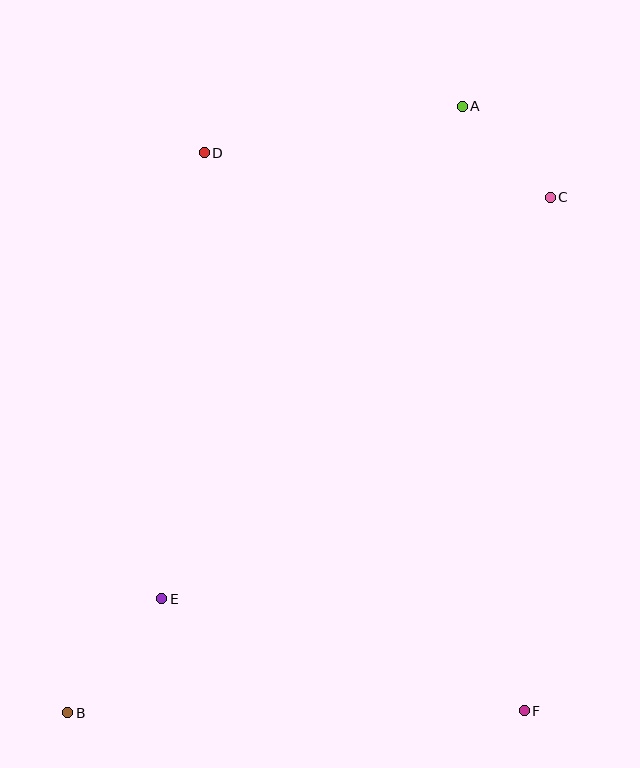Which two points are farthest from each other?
Points A and B are farthest from each other.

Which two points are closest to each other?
Points A and C are closest to each other.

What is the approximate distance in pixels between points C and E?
The distance between C and E is approximately 559 pixels.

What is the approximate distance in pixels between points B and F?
The distance between B and F is approximately 456 pixels.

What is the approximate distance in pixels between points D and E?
The distance between D and E is approximately 448 pixels.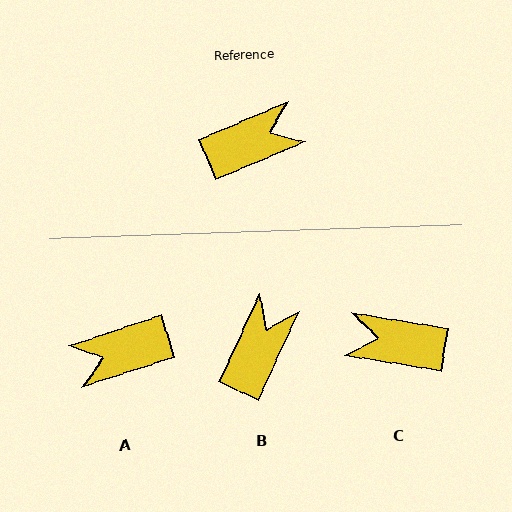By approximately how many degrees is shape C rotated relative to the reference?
Approximately 148 degrees counter-clockwise.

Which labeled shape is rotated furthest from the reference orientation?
A, about 175 degrees away.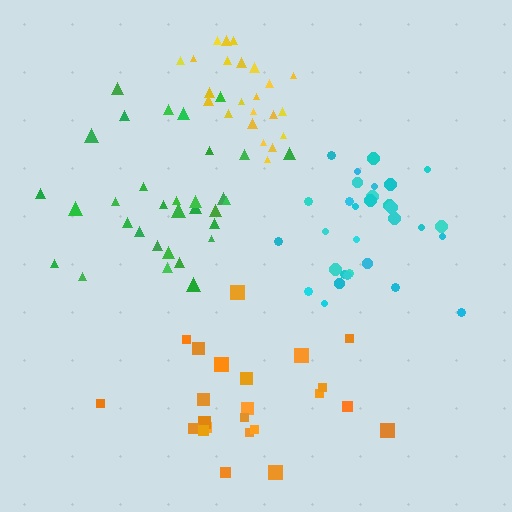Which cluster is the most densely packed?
Yellow.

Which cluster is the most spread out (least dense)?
Orange.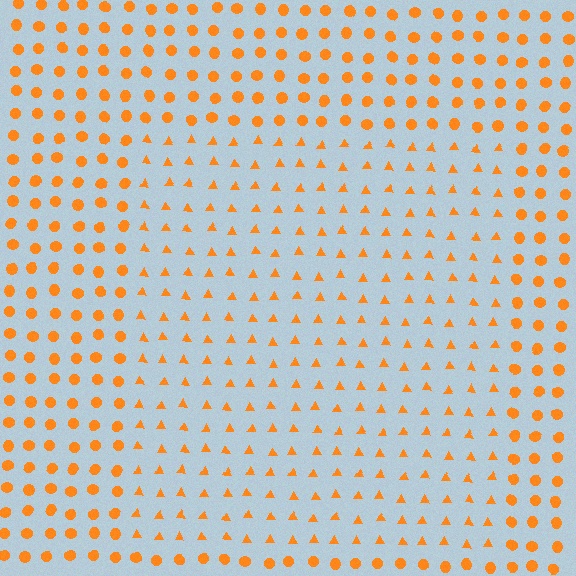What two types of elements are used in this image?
The image uses triangles inside the rectangle region and circles outside it.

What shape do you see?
I see a rectangle.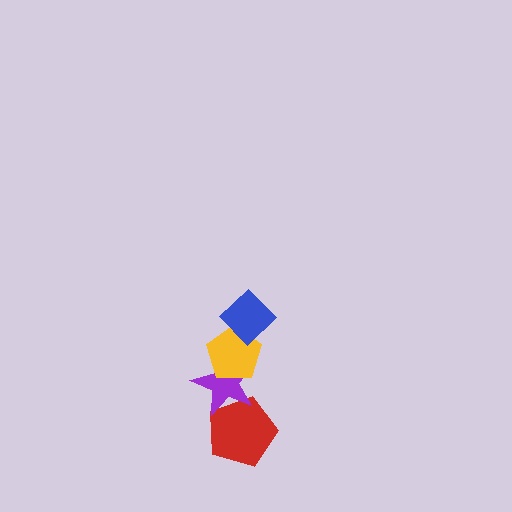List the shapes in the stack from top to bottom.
From top to bottom: the blue diamond, the yellow pentagon, the purple star, the red pentagon.